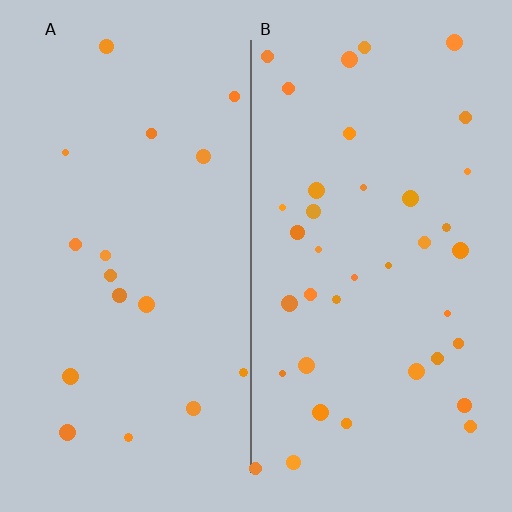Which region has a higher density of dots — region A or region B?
B (the right).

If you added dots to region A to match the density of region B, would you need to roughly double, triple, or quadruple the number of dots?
Approximately double.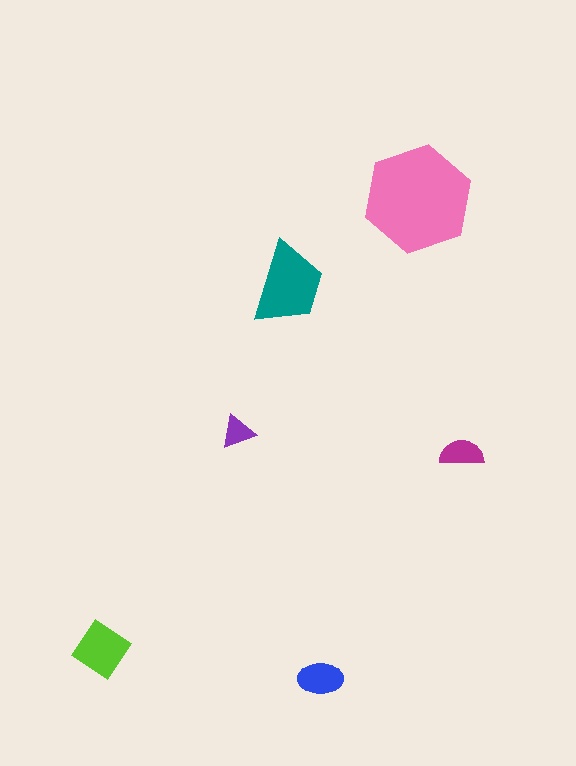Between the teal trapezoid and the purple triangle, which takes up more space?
The teal trapezoid.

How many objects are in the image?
There are 6 objects in the image.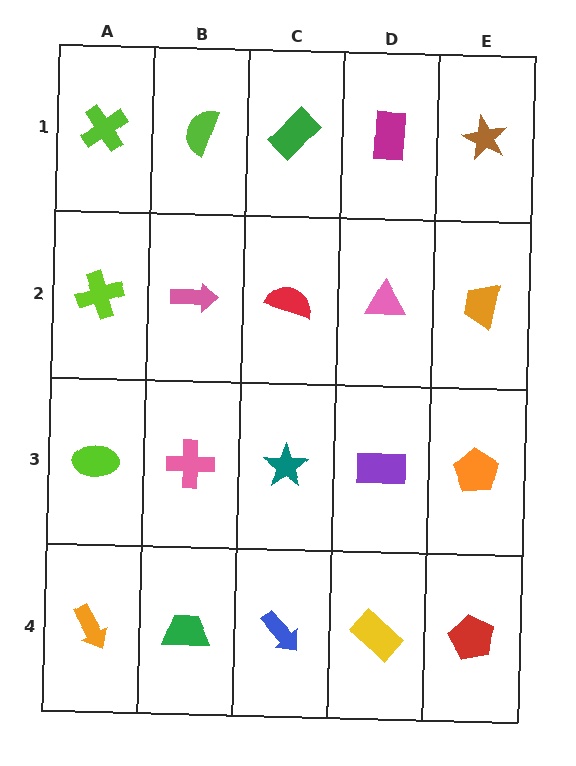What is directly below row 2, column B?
A pink cross.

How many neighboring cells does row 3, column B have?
4.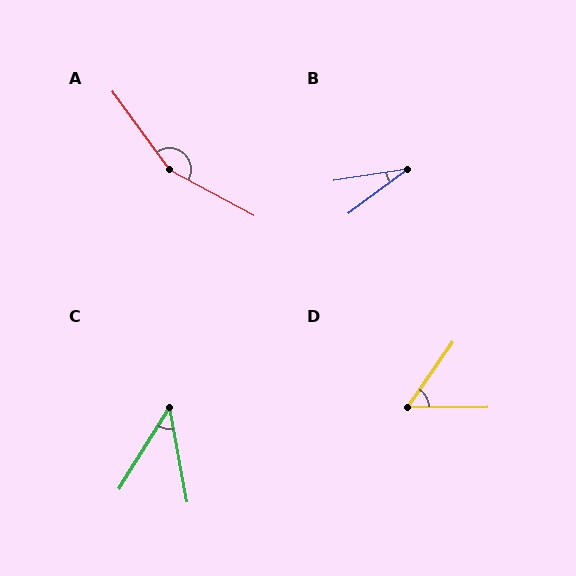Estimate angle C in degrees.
Approximately 43 degrees.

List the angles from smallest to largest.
B (28°), C (43°), D (55°), A (154°).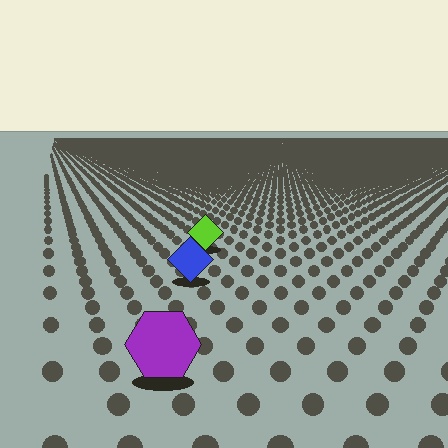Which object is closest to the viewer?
The purple hexagon is closest. The texture marks near it are larger and more spread out.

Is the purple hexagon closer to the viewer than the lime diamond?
Yes. The purple hexagon is closer — you can tell from the texture gradient: the ground texture is coarser near it.